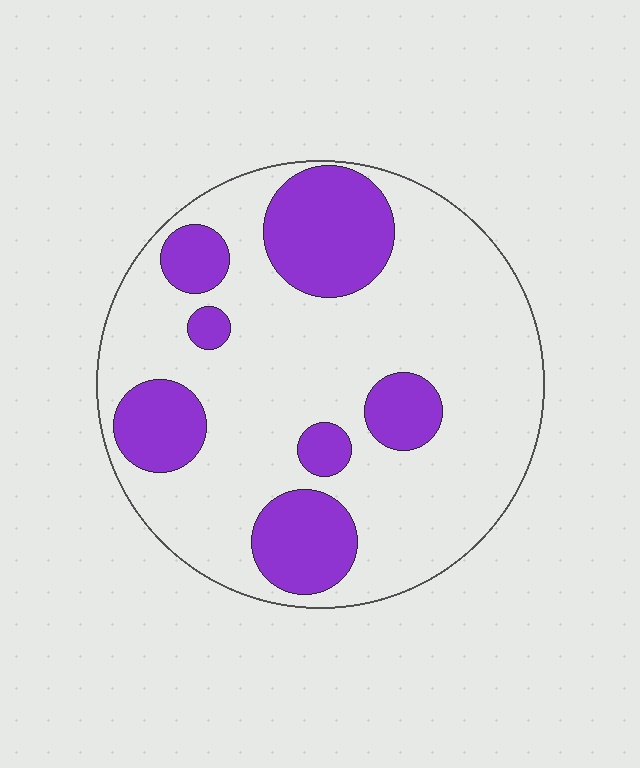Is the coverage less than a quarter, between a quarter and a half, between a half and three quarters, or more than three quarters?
Between a quarter and a half.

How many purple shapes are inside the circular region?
7.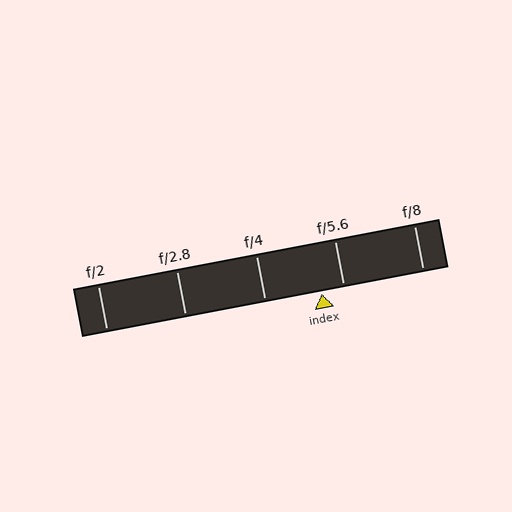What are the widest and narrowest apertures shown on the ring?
The widest aperture shown is f/2 and the narrowest is f/8.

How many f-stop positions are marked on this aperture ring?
There are 5 f-stop positions marked.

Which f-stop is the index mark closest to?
The index mark is closest to f/5.6.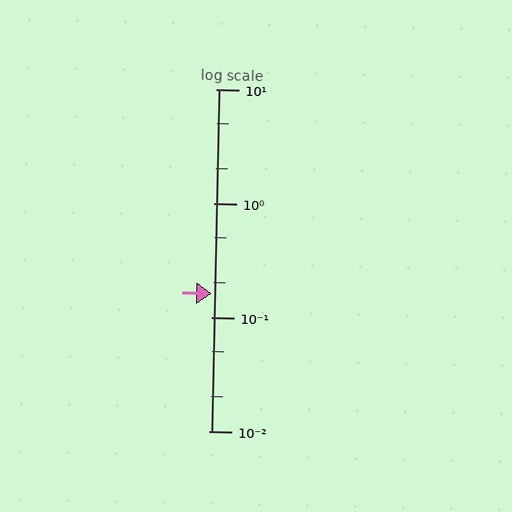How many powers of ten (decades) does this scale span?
The scale spans 3 decades, from 0.01 to 10.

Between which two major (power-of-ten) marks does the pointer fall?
The pointer is between 0.1 and 1.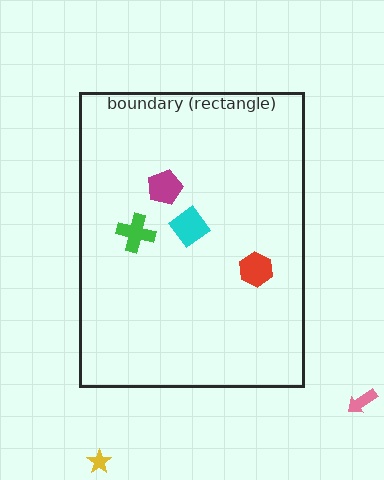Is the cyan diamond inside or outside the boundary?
Inside.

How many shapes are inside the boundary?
4 inside, 2 outside.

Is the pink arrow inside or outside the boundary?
Outside.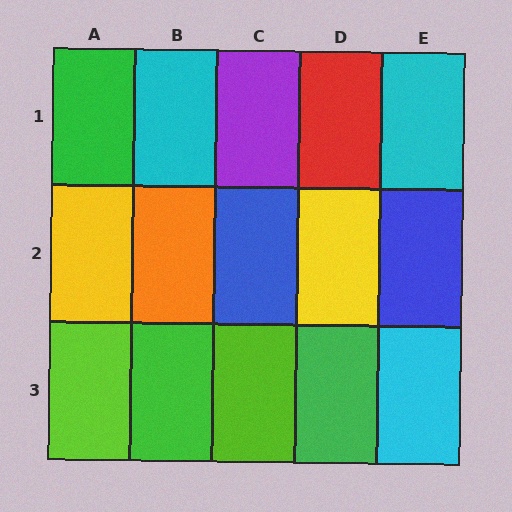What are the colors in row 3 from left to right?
Lime, green, lime, green, cyan.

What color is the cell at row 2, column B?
Orange.